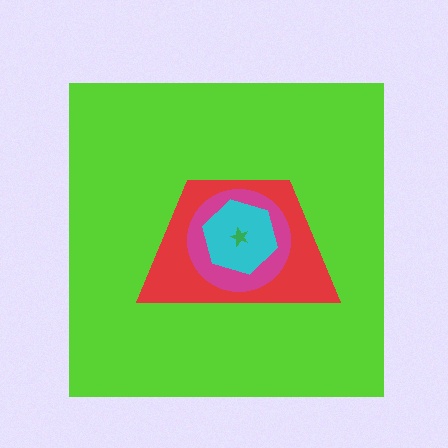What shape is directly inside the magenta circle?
The cyan hexagon.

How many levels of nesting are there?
5.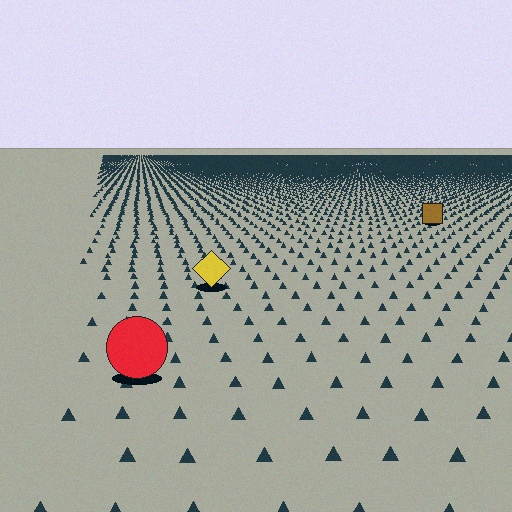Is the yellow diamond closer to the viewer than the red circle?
No. The red circle is closer — you can tell from the texture gradient: the ground texture is coarser near it.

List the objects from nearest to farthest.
From nearest to farthest: the red circle, the yellow diamond, the brown square.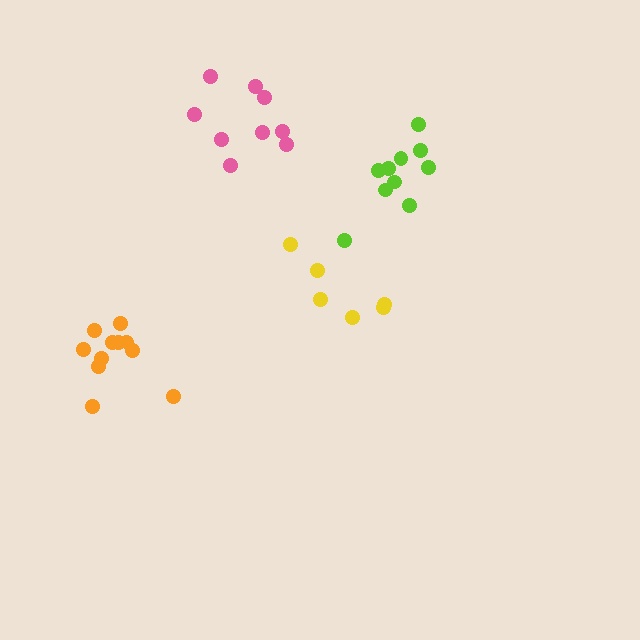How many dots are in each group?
Group 1: 9 dots, Group 2: 10 dots, Group 3: 6 dots, Group 4: 11 dots (36 total).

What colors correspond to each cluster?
The clusters are colored: pink, lime, yellow, orange.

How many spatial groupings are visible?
There are 4 spatial groupings.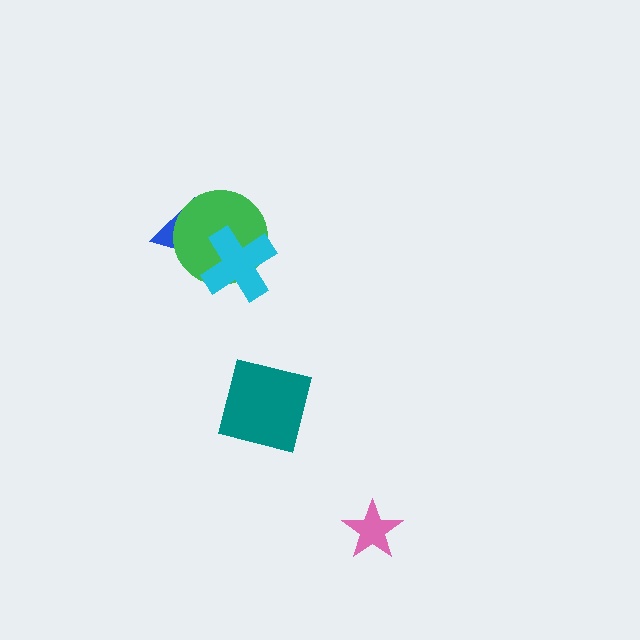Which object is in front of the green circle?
The cyan cross is in front of the green circle.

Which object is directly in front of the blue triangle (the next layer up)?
The green circle is directly in front of the blue triangle.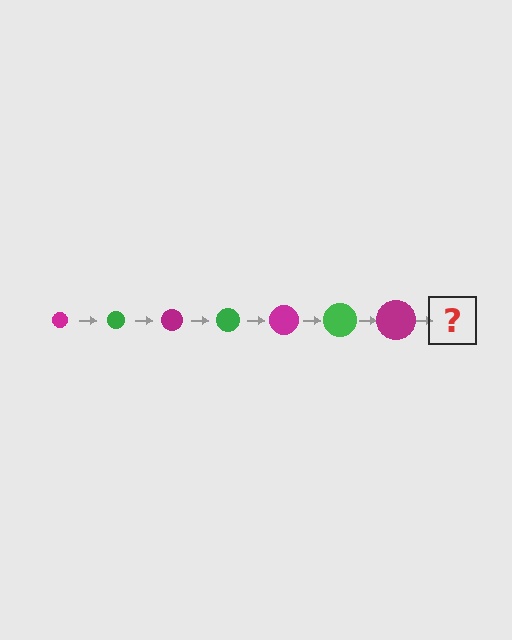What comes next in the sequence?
The next element should be a green circle, larger than the previous one.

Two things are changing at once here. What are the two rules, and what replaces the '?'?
The two rules are that the circle grows larger each step and the color cycles through magenta and green. The '?' should be a green circle, larger than the previous one.